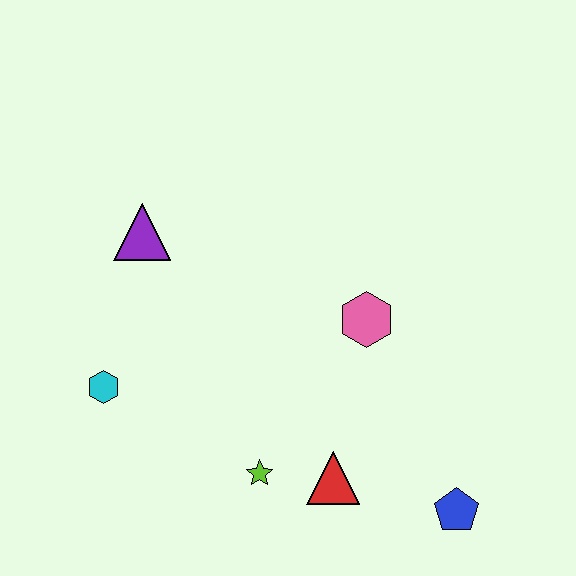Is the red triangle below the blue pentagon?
No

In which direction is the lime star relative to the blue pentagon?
The lime star is to the left of the blue pentagon.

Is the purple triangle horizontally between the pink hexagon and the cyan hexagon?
Yes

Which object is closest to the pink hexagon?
The red triangle is closest to the pink hexagon.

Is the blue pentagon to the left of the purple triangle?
No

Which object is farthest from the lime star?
The purple triangle is farthest from the lime star.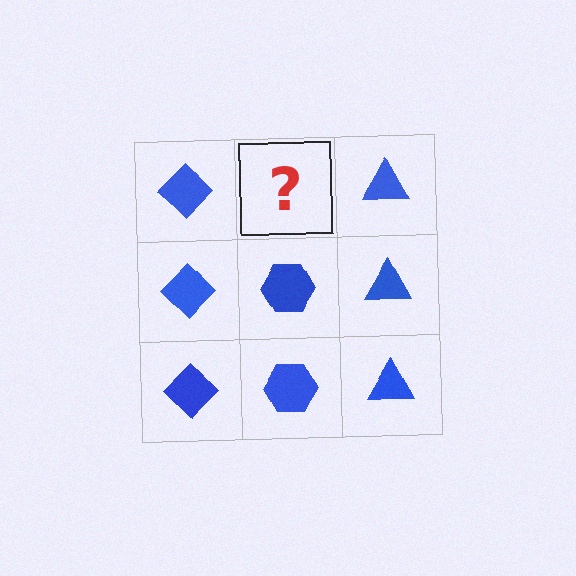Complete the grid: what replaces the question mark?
The question mark should be replaced with a blue hexagon.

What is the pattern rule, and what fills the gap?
The rule is that each column has a consistent shape. The gap should be filled with a blue hexagon.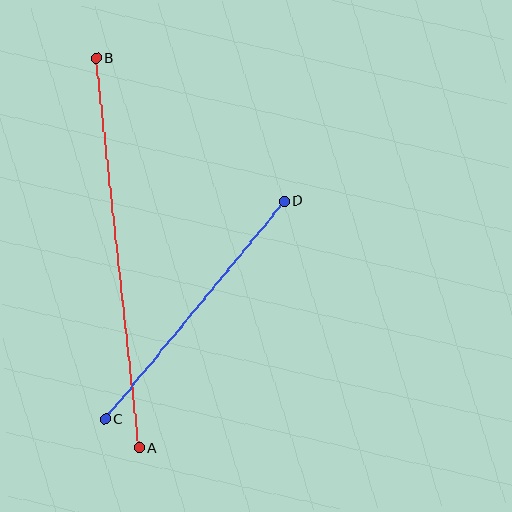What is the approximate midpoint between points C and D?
The midpoint is at approximately (195, 310) pixels.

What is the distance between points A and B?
The distance is approximately 392 pixels.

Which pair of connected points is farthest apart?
Points A and B are farthest apart.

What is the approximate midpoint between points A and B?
The midpoint is at approximately (117, 253) pixels.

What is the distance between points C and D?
The distance is approximately 282 pixels.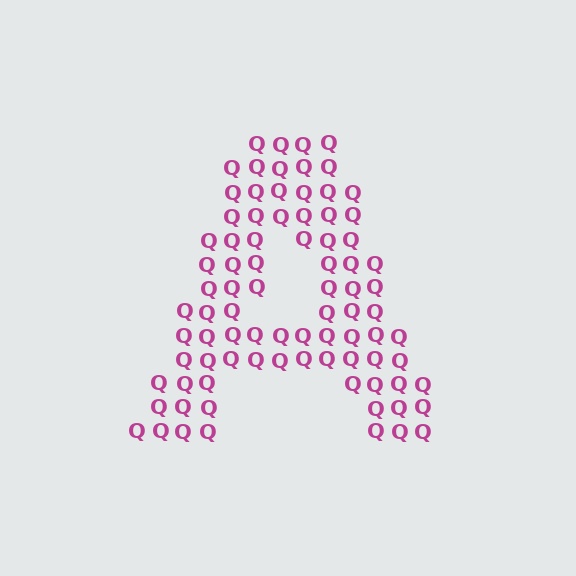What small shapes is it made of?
It is made of small letter Q's.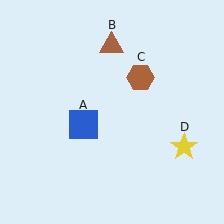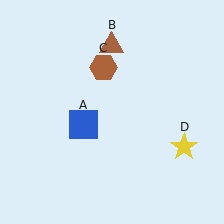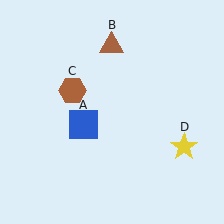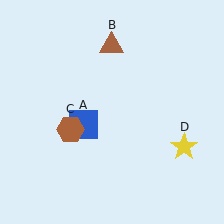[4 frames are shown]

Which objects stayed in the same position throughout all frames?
Blue square (object A) and brown triangle (object B) and yellow star (object D) remained stationary.